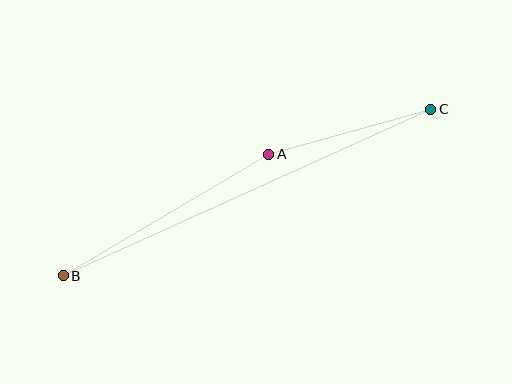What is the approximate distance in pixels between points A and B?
The distance between A and B is approximately 239 pixels.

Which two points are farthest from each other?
Points B and C are farthest from each other.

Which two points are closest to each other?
Points A and C are closest to each other.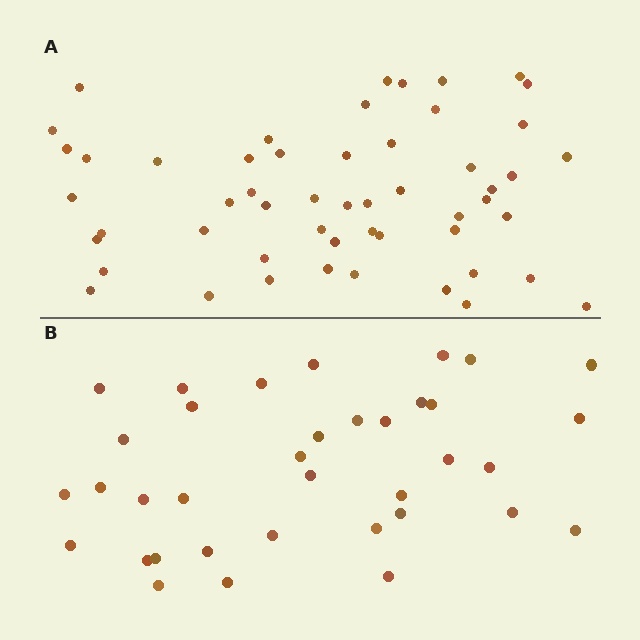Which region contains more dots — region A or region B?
Region A (the top region) has more dots.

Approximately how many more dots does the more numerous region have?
Region A has approximately 15 more dots than region B.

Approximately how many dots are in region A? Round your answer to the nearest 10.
About 50 dots. (The exact count is 53, which rounds to 50.)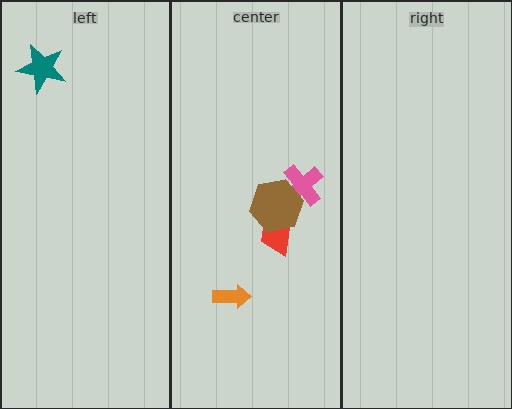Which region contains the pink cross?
The center region.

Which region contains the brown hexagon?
The center region.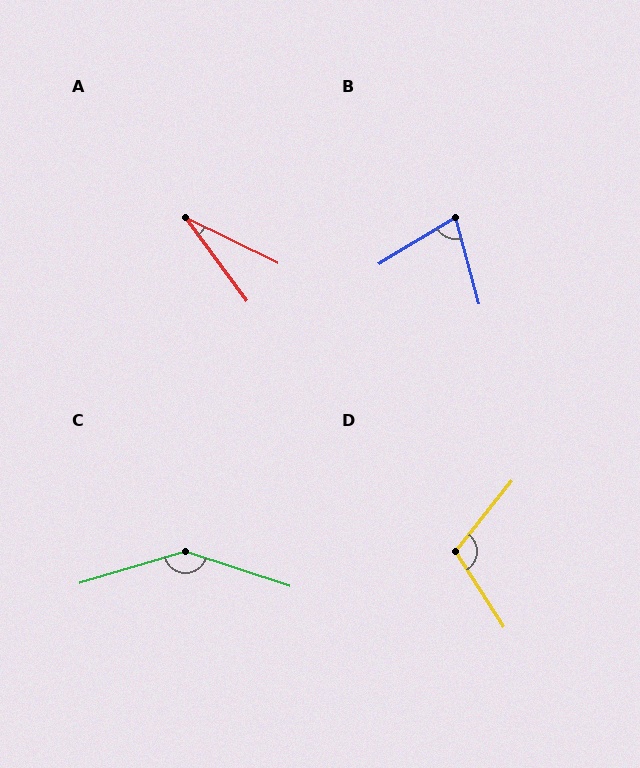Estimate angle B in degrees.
Approximately 74 degrees.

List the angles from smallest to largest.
A (27°), B (74°), D (108°), C (145°).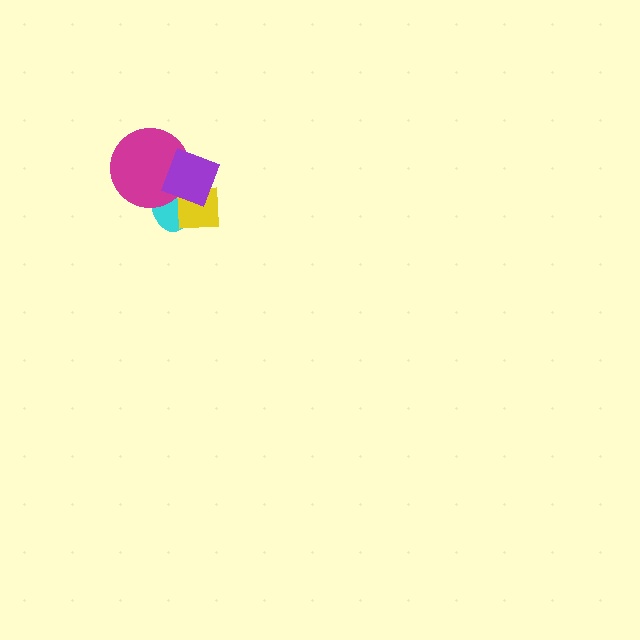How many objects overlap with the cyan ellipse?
3 objects overlap with the cyan ellipse.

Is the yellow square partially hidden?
Yes, it is partially covered by another shape.